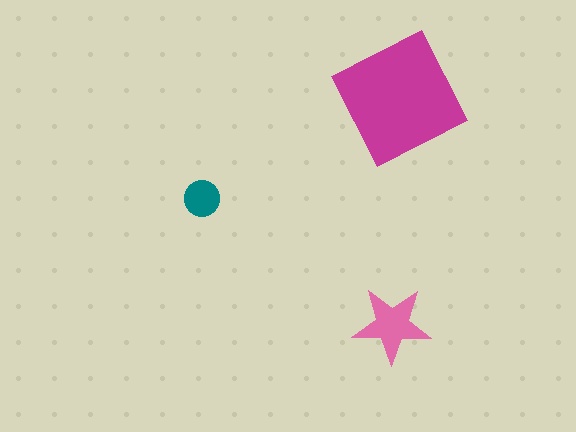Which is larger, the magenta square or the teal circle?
The magenta square.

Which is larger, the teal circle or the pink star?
The pink star.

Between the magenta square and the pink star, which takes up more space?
The magenta square.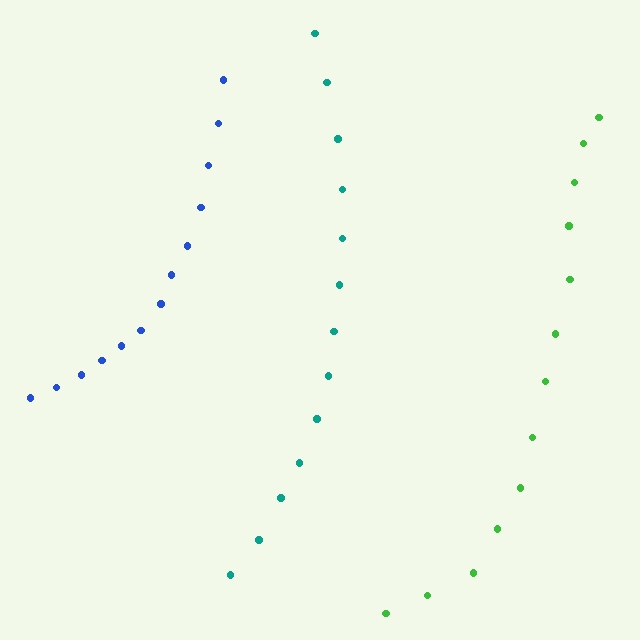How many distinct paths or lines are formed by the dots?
There are 3 distinct paths.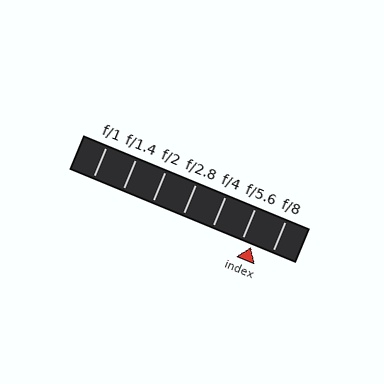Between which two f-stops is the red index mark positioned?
The index mark is between f/5.6 and f/8.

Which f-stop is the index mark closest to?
The index mark is closest to f/5.6.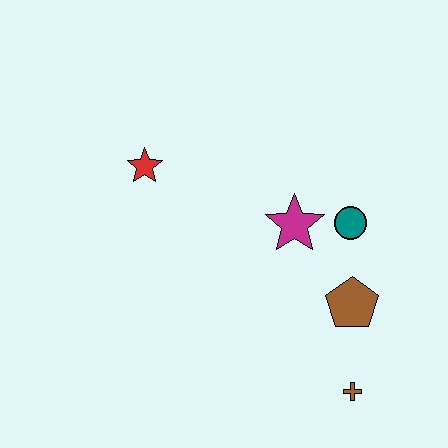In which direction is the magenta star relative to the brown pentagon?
The magenta star is above the brown pentagon.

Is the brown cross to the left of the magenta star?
No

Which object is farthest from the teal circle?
The red star is farthest from the teal circle.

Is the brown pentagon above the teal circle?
No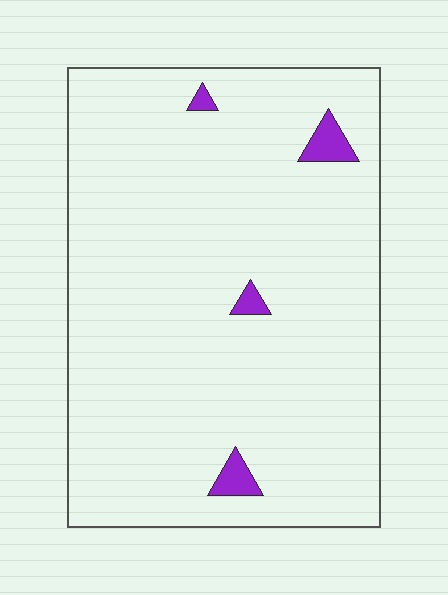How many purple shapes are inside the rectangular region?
4.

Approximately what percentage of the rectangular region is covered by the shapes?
Approximately 5%.